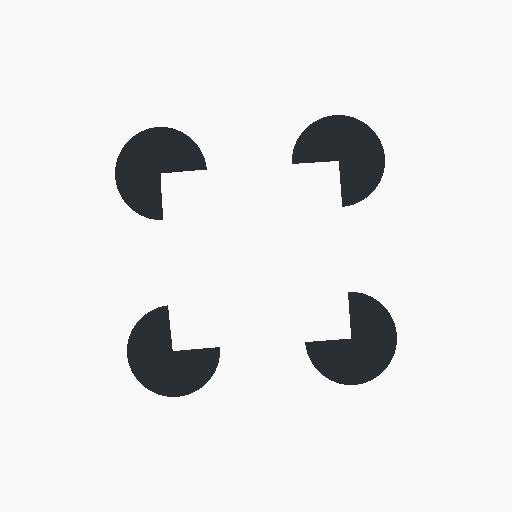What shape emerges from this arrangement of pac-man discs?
An illusory square — its edges are inferred from the aligned wedge cuts in the pac-man discs, not physically drawn.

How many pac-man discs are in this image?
There are 4 — one at each vertex of the illusory square.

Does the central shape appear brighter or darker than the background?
It typically appears slightly brighter than the background, even though no actual brightness change is drawn.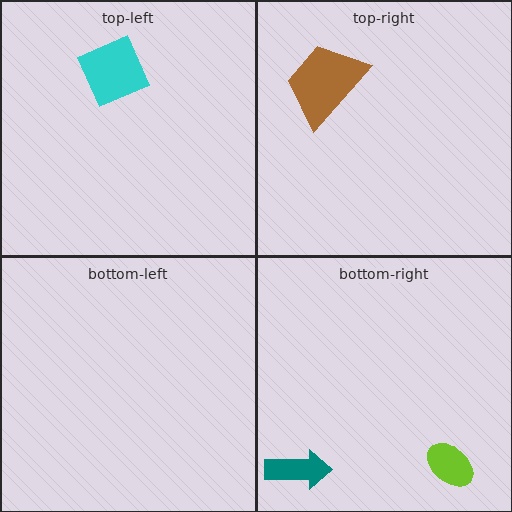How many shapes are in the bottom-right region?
2.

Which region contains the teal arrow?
The bottom-right region.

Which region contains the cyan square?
The top-left region.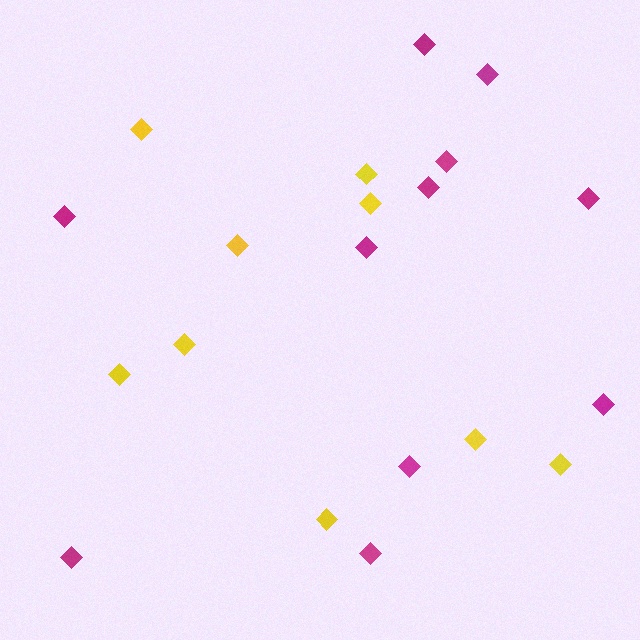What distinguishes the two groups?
There are 2 groups: one group of magenta diamonds (11) and one group of yellow diamonds (9).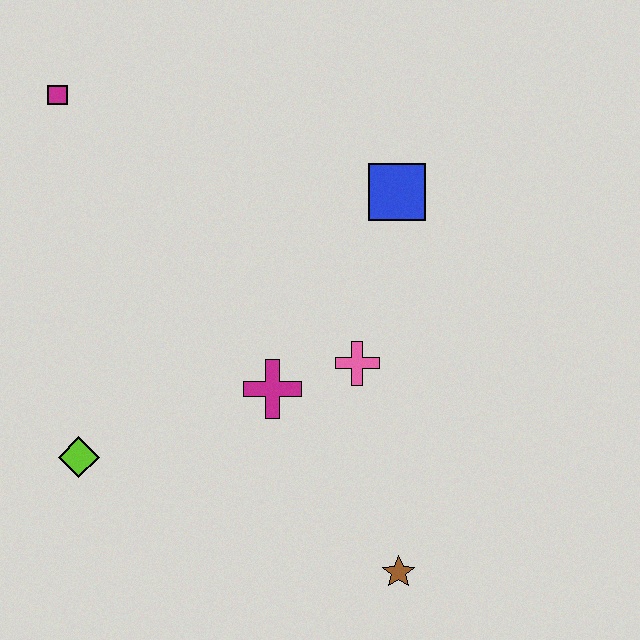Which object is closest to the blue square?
The pink cross is closest to the blue square.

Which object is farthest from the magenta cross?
The magenta square is farthest from the magenta cross.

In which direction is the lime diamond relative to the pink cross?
The lime diamond is to the left of the pink cross.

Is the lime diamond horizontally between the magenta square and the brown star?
Yes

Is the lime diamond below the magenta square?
Yes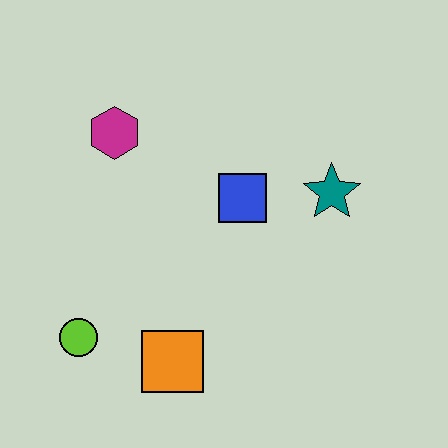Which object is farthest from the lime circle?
The teal star is farthest from the lime circle.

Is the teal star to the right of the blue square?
Yes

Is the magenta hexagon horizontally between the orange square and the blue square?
No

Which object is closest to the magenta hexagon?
The blue square is closest to the magenta hexagon.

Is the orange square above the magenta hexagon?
No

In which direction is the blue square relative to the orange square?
The blue square is above the orange square.